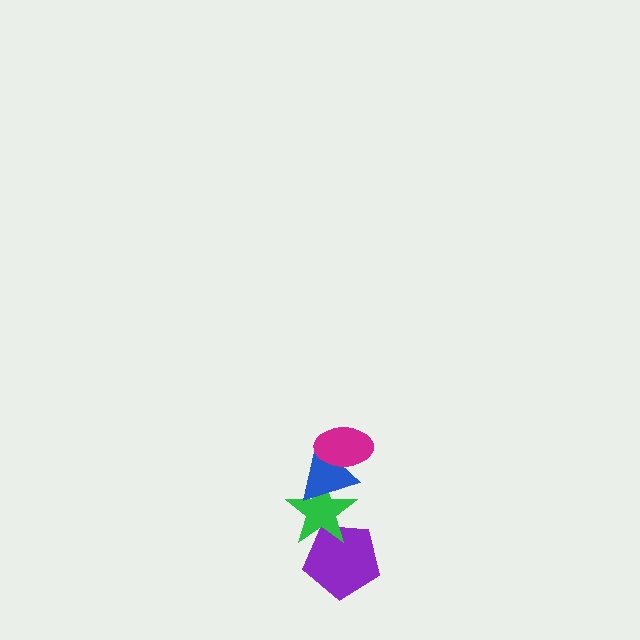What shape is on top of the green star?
The blue triangle is on top of the green star.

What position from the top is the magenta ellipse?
The magenta ellipse is 1st from the top.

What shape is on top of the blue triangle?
The magenta ellipse is on top of the blue triangle.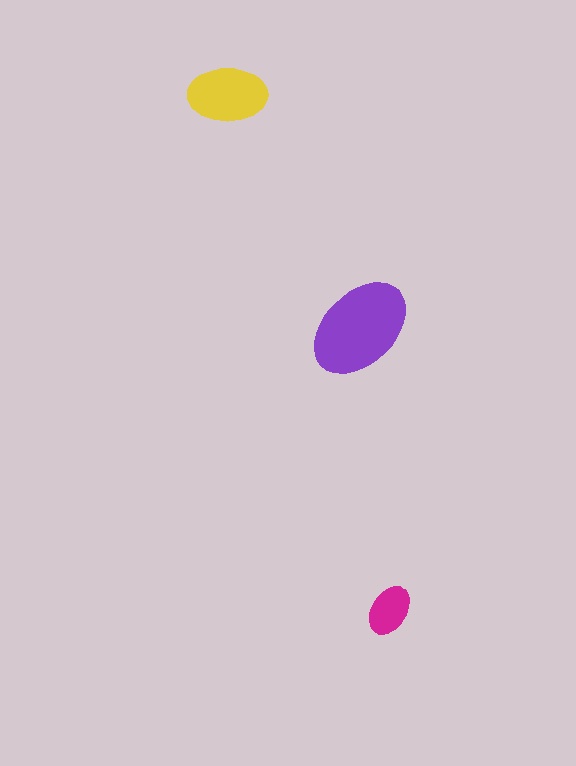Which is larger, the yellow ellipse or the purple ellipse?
The purple one.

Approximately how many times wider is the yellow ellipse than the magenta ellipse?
About 1.5 times wider.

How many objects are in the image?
There are 3 objects in the image.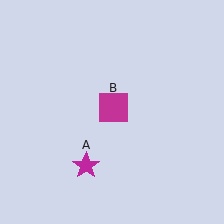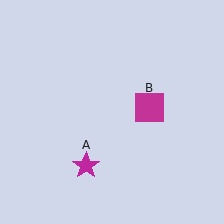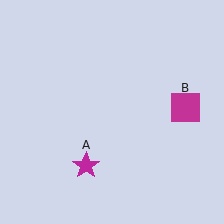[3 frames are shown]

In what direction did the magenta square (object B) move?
The magenta square (object B) moved right.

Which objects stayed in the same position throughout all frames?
Magenta star (object A) remained stationary.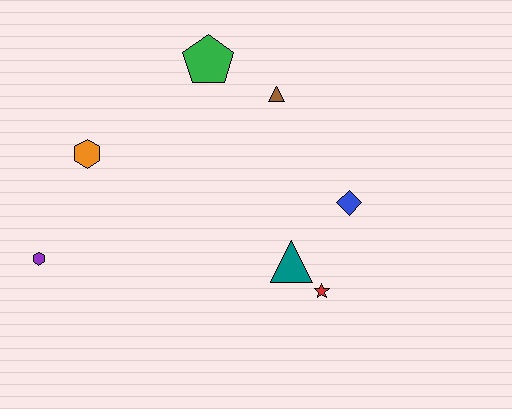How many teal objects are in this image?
There is 1 teal object.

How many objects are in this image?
There are 7 objects.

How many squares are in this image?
There are no squares.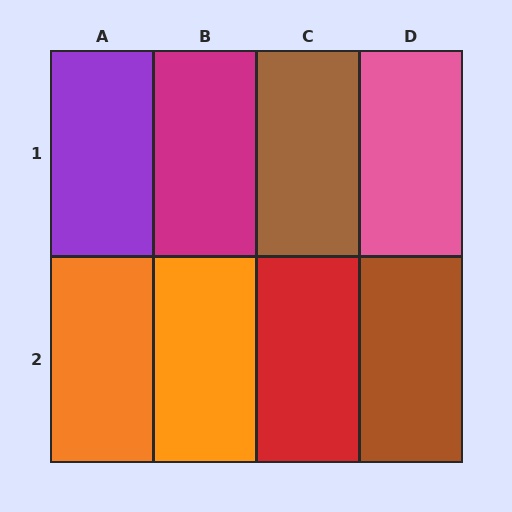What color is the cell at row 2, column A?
Orange.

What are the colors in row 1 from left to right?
Purple, magenta, brown, pink.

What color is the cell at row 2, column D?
Brown.